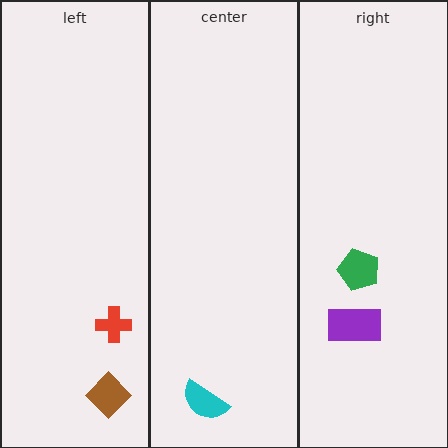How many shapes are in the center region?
1.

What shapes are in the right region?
The green pentagon, the purple rectangle.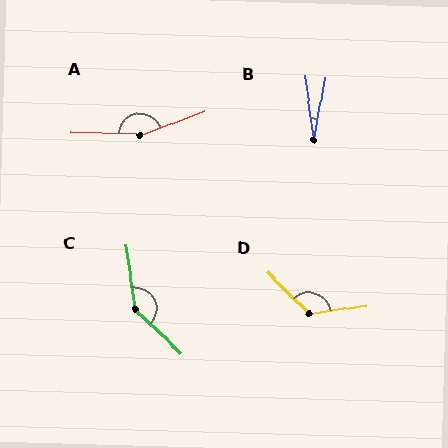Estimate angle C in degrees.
Approximately 141 degrees.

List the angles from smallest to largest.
B (18°), D (127°), C (141°), A (158°).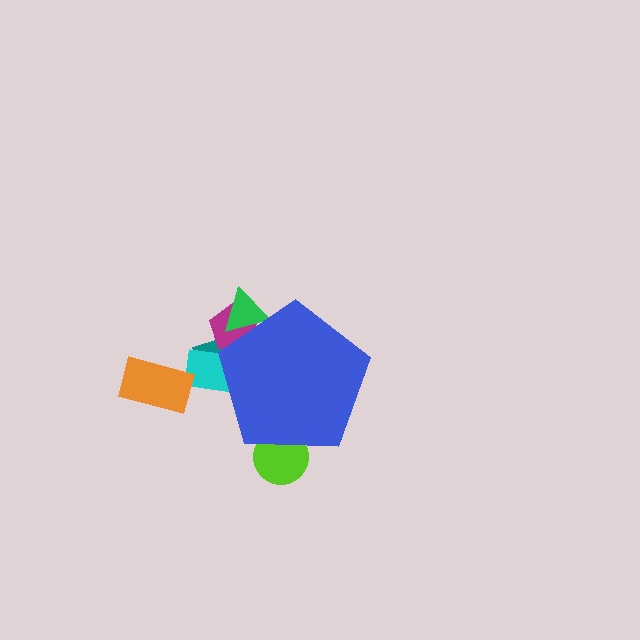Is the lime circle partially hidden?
Yes, the lime circle is partially hidden behind the blue pentagon.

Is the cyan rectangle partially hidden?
Yes, the cyan rectangle is partially hidden behind the blue pentagon.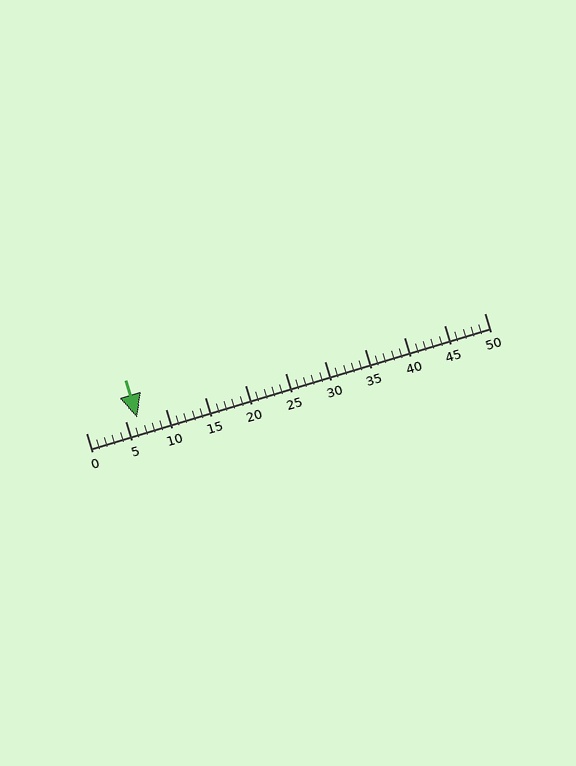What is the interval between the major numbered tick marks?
The major tick marks are spaced 5 units apart.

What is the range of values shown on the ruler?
The ruler shows values from 0 to 50.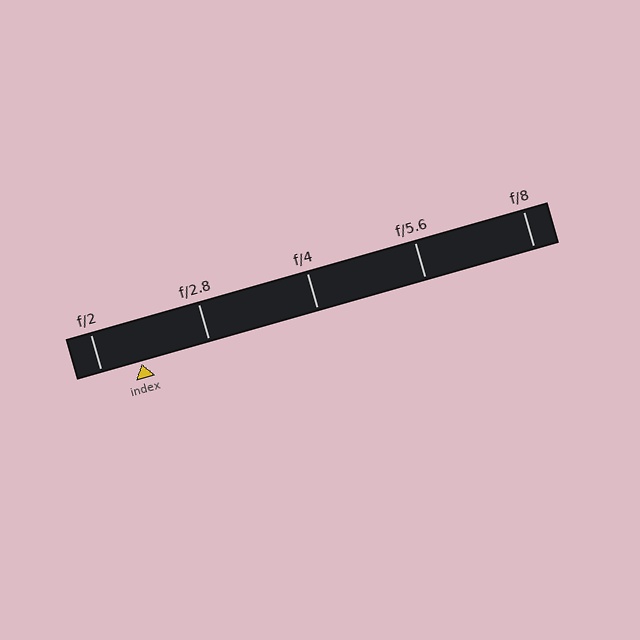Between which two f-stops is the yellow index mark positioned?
The index mark is between f/2 and f/2.8.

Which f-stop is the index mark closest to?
The index mark is closest to f/2.